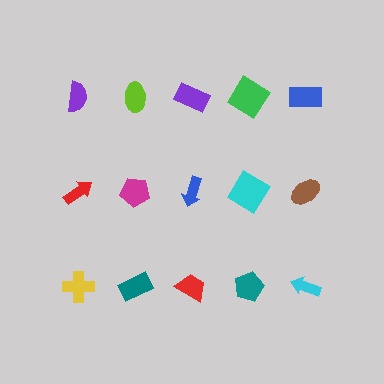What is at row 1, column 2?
A lime ellipse.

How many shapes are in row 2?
5 shapes.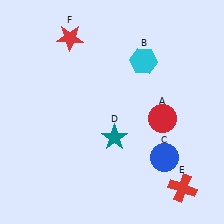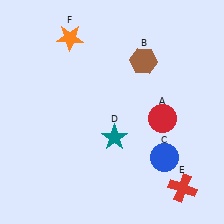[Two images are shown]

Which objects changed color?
B changed from cyan to brown. F changed from red to orange.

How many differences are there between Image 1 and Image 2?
There are 2 differences between the two images.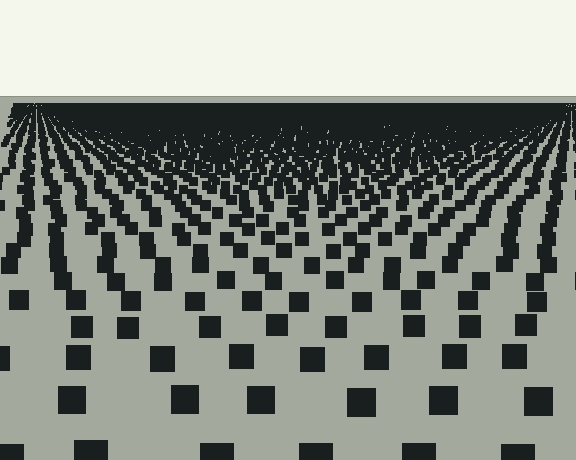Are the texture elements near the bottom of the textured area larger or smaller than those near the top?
Larger. Near the bottom, elements are closer to the viewer and appear at a bigger on-screen size.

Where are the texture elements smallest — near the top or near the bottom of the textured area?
Near the top.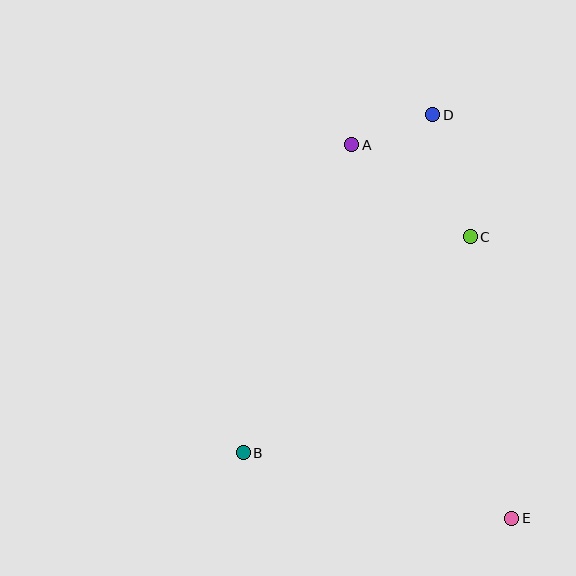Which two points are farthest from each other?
Points D and E are farthest from each other.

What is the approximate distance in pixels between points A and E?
The distance between A and E is approximately 407 pixels.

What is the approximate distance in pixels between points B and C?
The distance between B and C is approximately 313 pixels.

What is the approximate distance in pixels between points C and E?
The distance between C and E is approximately 285 pixels.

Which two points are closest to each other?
Points A and D are closest to each other.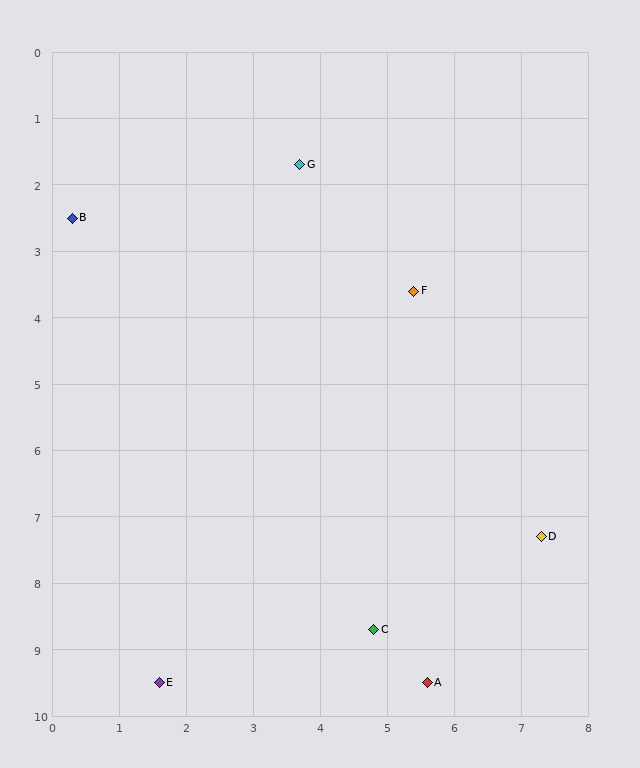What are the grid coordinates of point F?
Point F is at approximately (5.4, 3.6).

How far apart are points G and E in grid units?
Points G and E are about 8.1 grid units apart.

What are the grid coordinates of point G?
Point G is at approximately (3.7, 1.7).